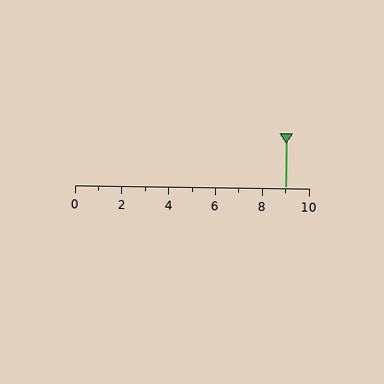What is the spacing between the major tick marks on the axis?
The major ticks are spaced 2 apart.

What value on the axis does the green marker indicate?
The marker indicates approximately 9.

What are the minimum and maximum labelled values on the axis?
The axis runs from 0 to 10.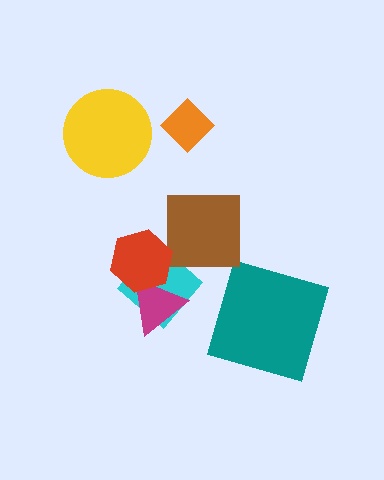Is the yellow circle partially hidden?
No, no other shape covers it.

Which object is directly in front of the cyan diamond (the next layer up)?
The magenta triangle is directly in front of the cyan diamond.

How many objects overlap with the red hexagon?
2 objects overlap with the red hexagon.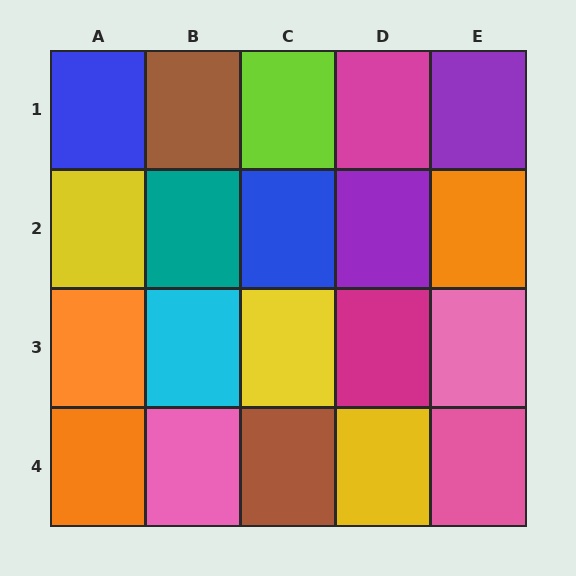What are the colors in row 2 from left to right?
Yellow, teal, blue, purple, orange.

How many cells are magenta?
2 cells are magenta.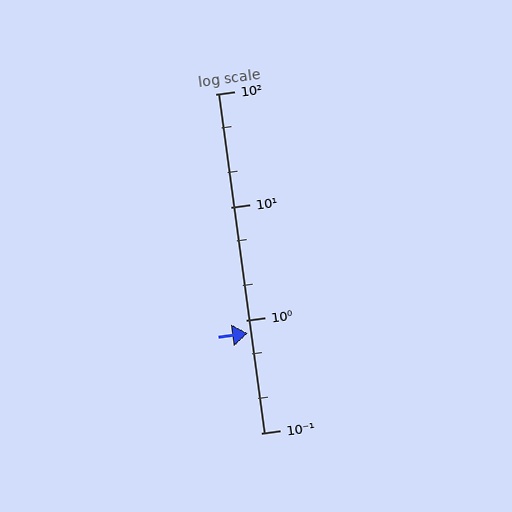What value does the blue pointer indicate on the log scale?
The pointer indicates approximately 0.76.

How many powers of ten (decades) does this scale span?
The scale spans 3 decades, from 0.1 to 100.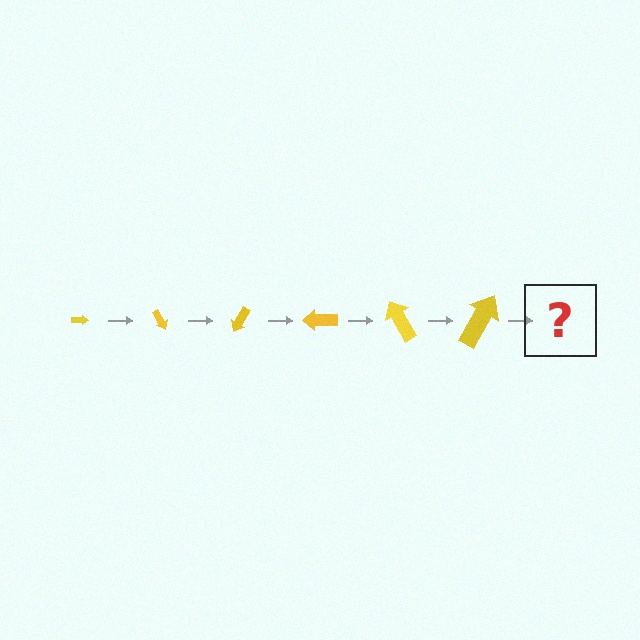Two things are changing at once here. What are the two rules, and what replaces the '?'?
The two rules are that the arrow grows larger each step and it rotates 60 degrees each step. The '?' should be an arrow, larger than the previous one and rotated 360 degrees from the start.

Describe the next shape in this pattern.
It should be an arrow, larger than the previous one and rotated 360 degrees from the start.